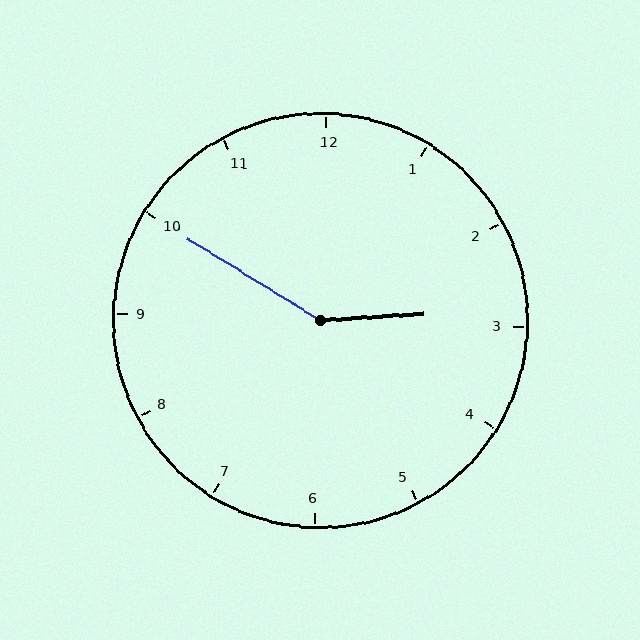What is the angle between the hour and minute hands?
Approximately 145 degrees.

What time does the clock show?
2:50.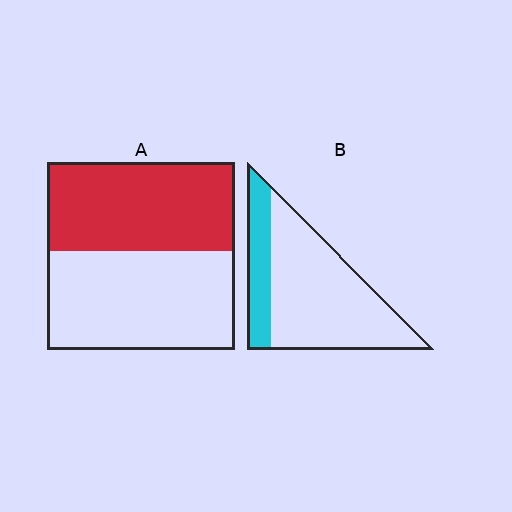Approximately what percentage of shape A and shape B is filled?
A is approximately 45% and B is approximately 25%.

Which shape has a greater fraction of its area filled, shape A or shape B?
Shape A.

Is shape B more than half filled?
No.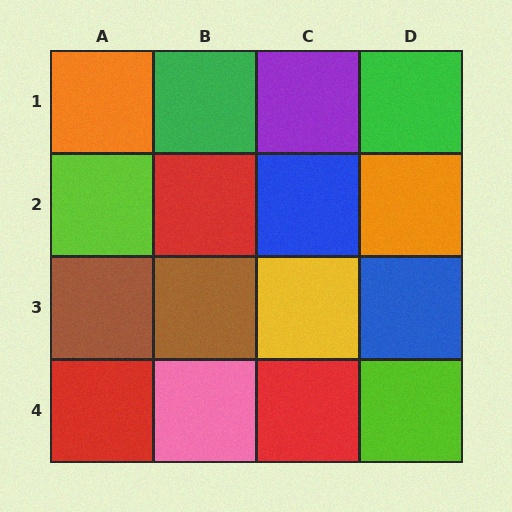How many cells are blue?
2 cells are blue.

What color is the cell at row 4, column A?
Red.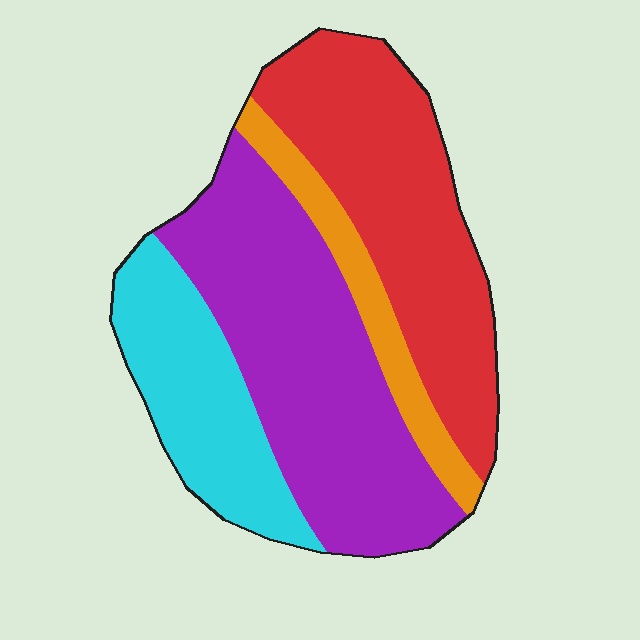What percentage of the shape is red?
Red takes up about one third (1/3) of the shape.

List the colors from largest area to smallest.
From largest to smallest: purple, red, cyan, orange.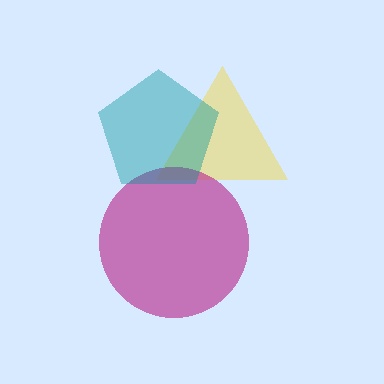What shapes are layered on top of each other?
The layered shapes are: a yellow triangle, a magenta circle, a teal pentagon.